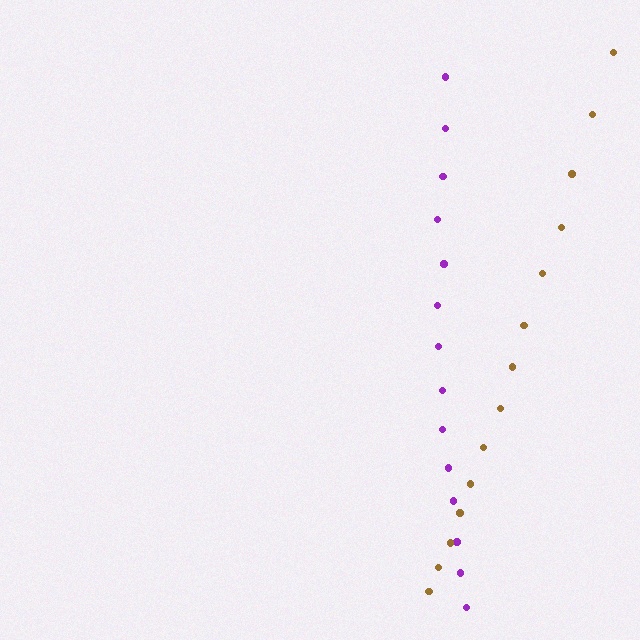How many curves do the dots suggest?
There are 2 distinct paths.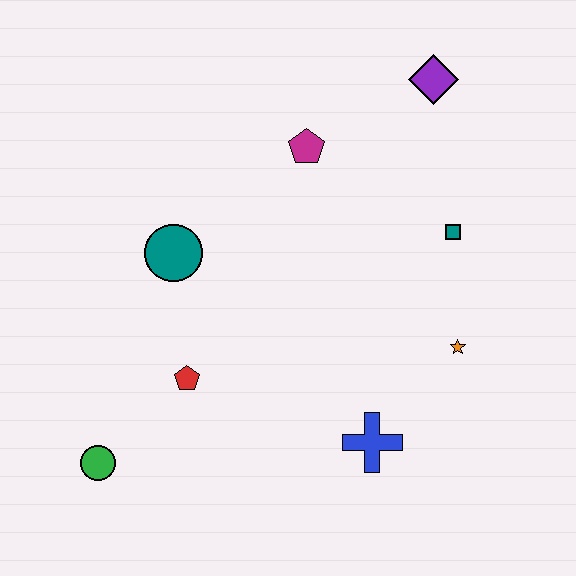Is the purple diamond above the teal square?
Yes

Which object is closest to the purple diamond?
The magenta pentagon is closest to the purple diamond.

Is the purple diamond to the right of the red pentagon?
Yes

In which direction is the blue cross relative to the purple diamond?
The blue cross is below the purple diamond.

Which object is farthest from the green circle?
The purple diamond is farthest from the green circle.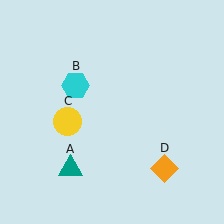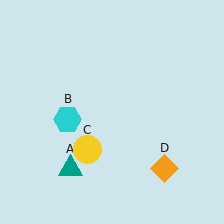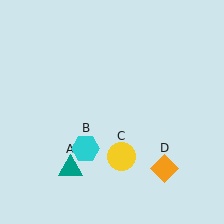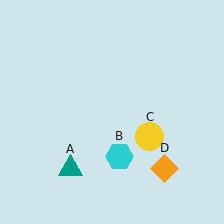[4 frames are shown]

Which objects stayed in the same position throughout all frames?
Teal triangle (object A) and orange diamond (object D) remained stationary.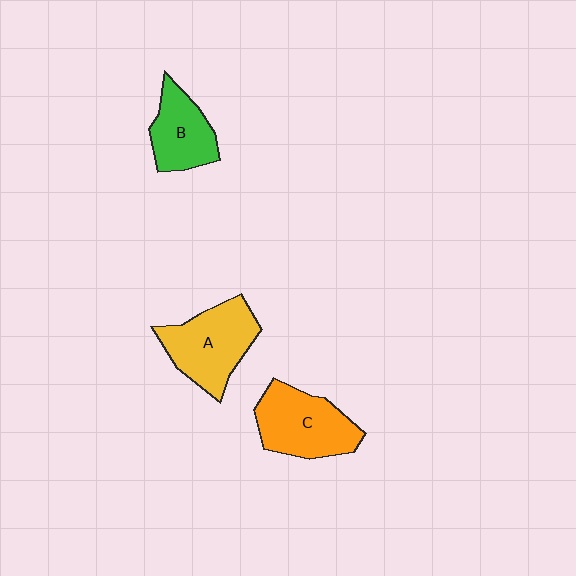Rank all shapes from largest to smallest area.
From largest to smallest: A (yellow), C (orange), B (green).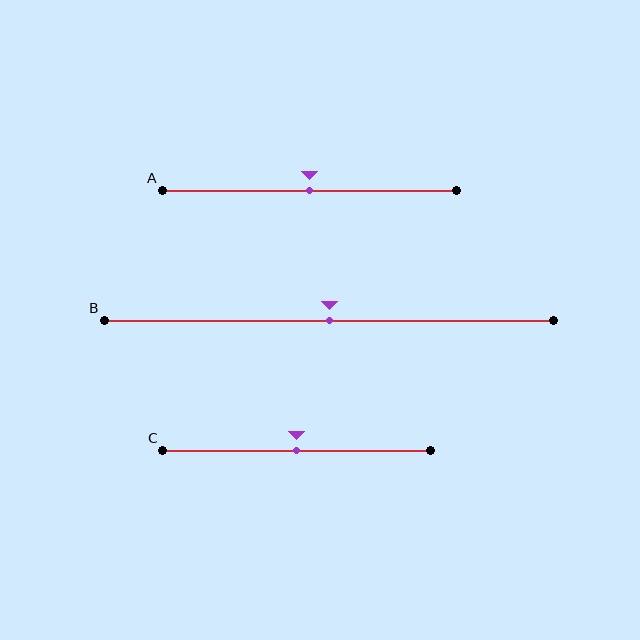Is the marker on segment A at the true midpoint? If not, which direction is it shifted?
Yes, the marker on segment A is at the true midpoint.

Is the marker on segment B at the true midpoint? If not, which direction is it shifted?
Yes, the marker on segment B is at the true midpoint.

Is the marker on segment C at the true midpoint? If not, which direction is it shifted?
Yes, the marker on segment C is at the true midpoint.